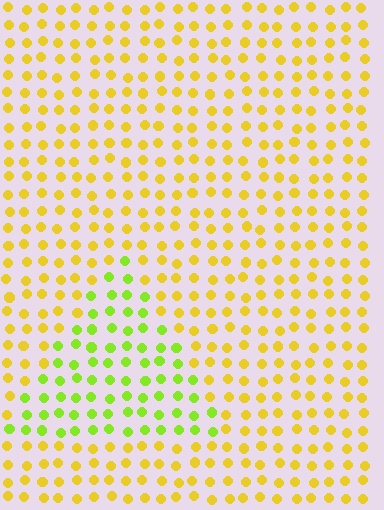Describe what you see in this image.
The image is filled with small yellow elements in a uniform arrangement. A triangle-shaped region is visible where the elements are tinted to a slightly different hue, forming a subtle color boundary.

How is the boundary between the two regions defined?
The boundary is defined purely by a slight shift in hue (about 40 degrees). Spacing, size, and orientation are identical on both sides.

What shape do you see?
I see a triangle.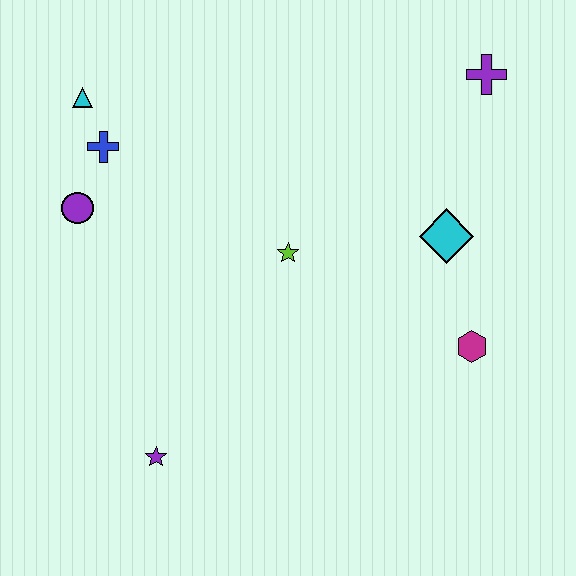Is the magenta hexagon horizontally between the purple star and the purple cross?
Yes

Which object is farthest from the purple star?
The purple cross is farthest from the purple star.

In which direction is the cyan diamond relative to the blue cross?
The cyan diamond is to the right of the blue cross.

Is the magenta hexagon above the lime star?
No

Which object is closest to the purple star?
The lime star is closest to the purple star.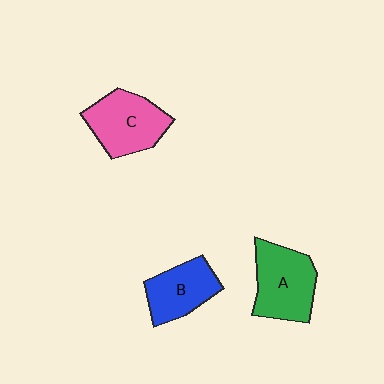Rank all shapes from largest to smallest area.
From largest to smallest: A (green), C (pink), B (blue).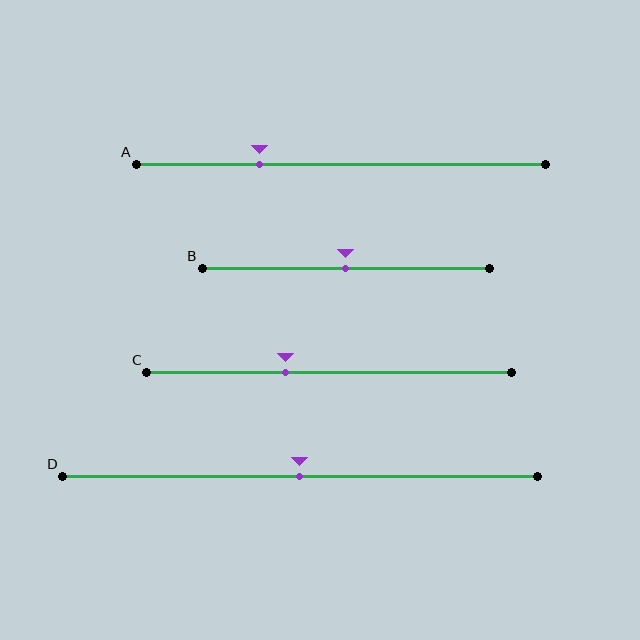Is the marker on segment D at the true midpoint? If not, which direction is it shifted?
Yes, the marker on segment D is at the true midpoint.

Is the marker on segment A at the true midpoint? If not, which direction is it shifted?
No, the marker on segment A is shifted to the left by about 20% of the segment length.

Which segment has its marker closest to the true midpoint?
Segment B has its marker closest to the true midpoint.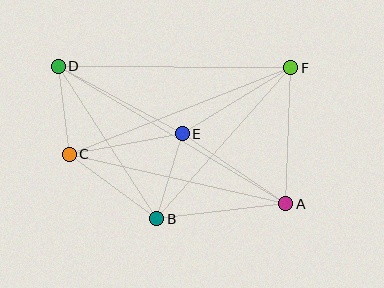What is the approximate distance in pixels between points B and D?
The distance between B and D is approximately 181 pixels.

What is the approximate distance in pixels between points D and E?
The distance between D and E is approximately 141 pixels.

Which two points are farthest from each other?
Points A and D are farthest from each other.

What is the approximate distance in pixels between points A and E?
The distance between A and E is approximately 125 pixels.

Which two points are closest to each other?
Points C and D are closest to each other.